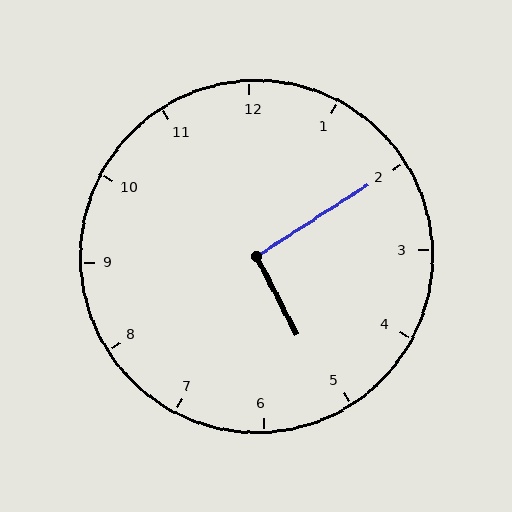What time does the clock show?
5:10.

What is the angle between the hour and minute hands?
Approximately 95 degrees.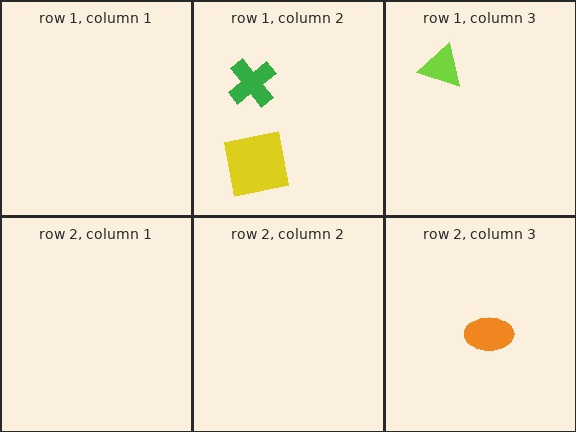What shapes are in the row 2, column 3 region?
The orange ellipse.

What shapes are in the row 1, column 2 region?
The yellow square, the green cross.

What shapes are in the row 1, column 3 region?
The lime triangle.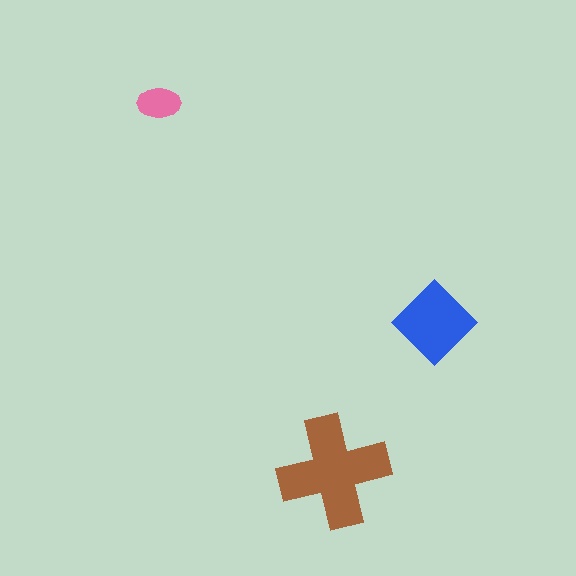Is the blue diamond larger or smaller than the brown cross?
Smaller.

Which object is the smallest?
The pink ellipse.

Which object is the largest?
The brown cross.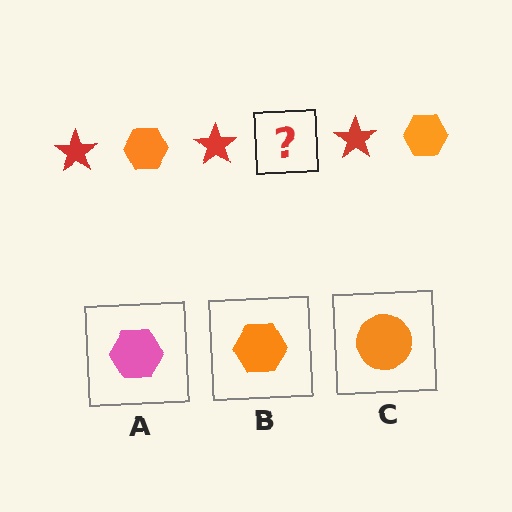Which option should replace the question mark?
Option B.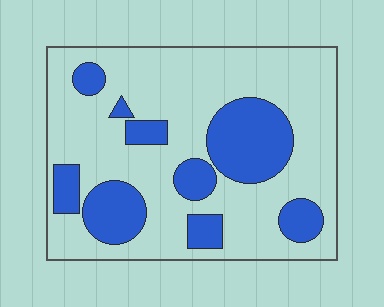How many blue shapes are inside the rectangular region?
9.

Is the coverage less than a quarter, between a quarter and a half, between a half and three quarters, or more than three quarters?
Between a quarter and a half.